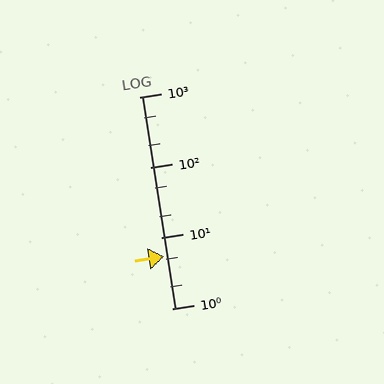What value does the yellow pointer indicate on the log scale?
The pointer indicates approximately 5.5.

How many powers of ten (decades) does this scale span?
The scale spans 3 decades, from 1 to 1000.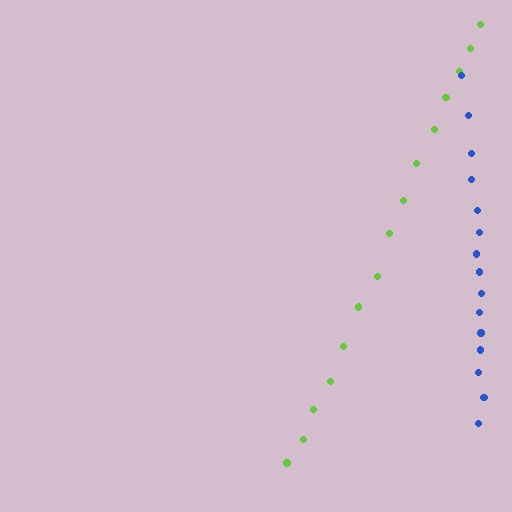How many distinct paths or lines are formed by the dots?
There are 2 distinct paths.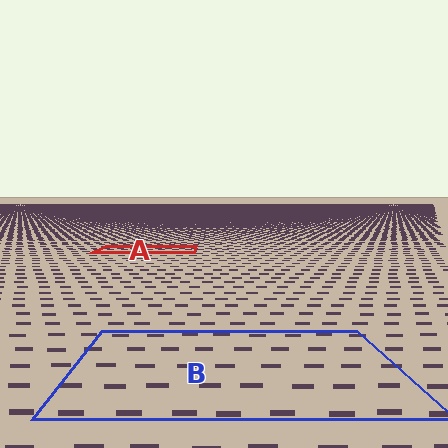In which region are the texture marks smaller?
The texture marks are smaller in region A, because it is farther away.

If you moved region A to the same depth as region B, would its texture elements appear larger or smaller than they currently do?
They would appear larger. At a closer depth, the same texture elements are projected at a bigger on-screen size.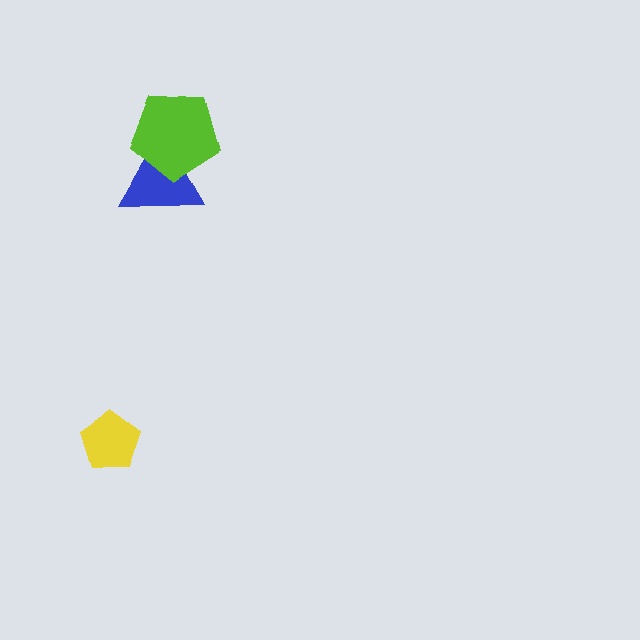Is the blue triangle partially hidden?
Yes, it is partially covered by another shape.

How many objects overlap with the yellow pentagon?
0 objects overlap with the yellow pentagon.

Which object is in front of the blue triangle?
The lime pentagon is in front of the blue triangle.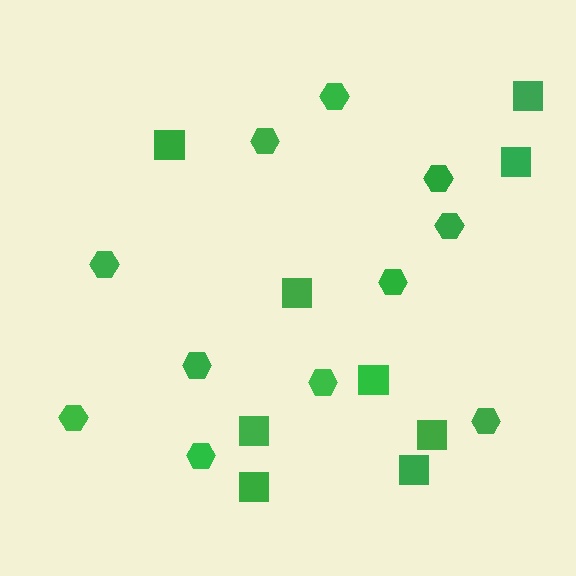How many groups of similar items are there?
There are 2 groups: one group of hexagons (11) and one group of squares (9).